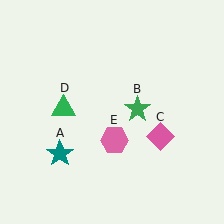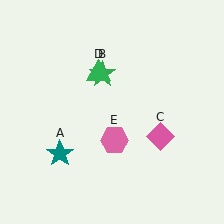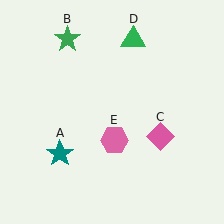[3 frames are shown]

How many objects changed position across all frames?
2 objects changed position: green star (object B), green triangle (object D).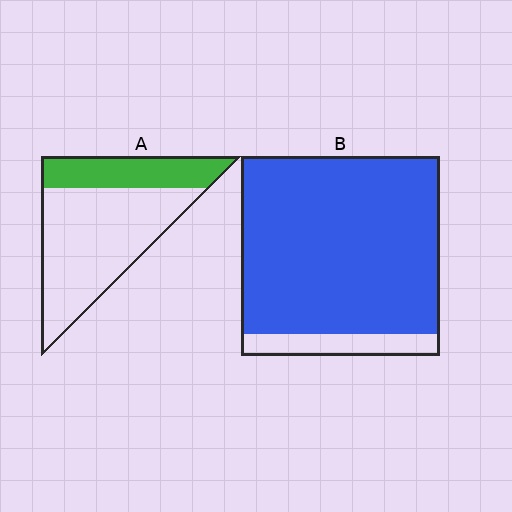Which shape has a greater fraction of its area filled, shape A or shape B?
Shape B.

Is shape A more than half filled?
No.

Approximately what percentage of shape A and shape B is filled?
A is approximately 30% and B is approximately 90%.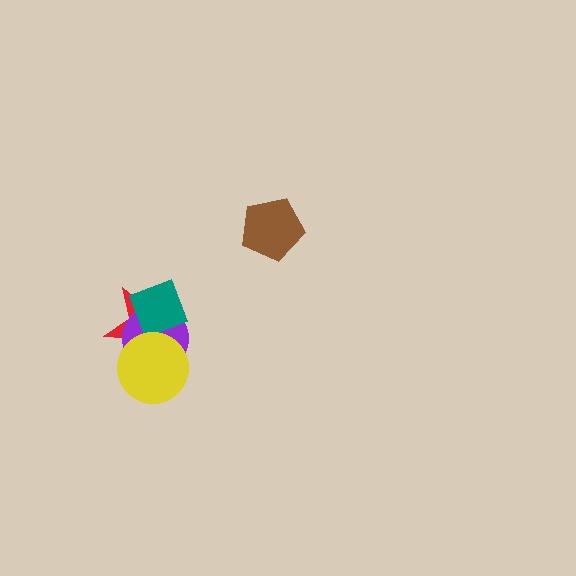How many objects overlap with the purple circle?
3 objects overlap with the purple circle.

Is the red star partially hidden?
Yes, it is partially covered by another shape.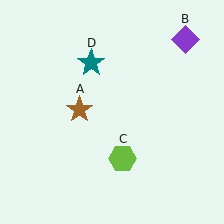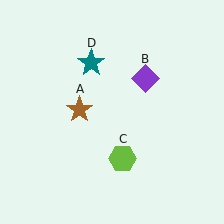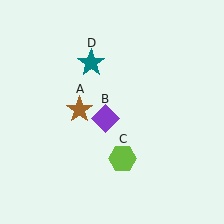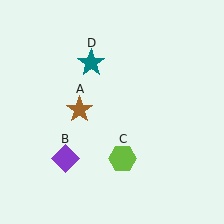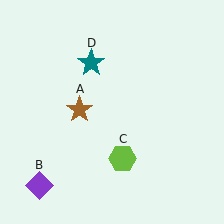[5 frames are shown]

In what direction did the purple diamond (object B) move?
The purple diamond (object B) moved down and to the left.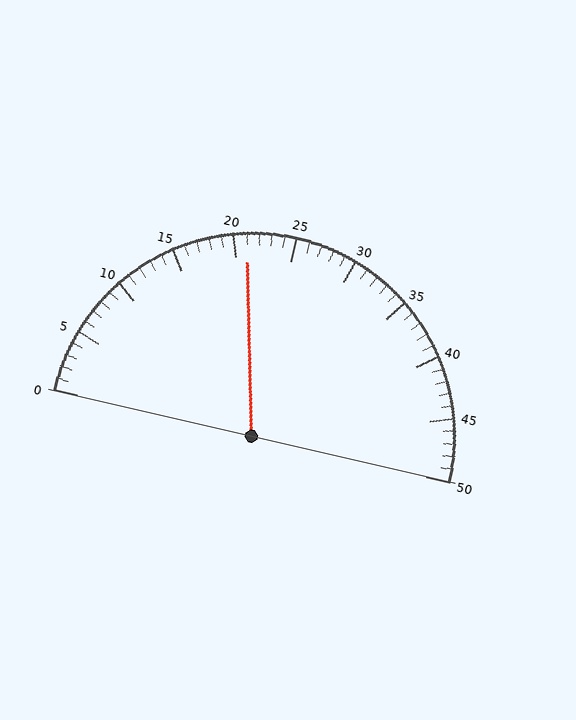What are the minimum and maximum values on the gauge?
The gauge ranges from 0 to 50.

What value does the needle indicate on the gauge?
The needle indicates approximately 21.